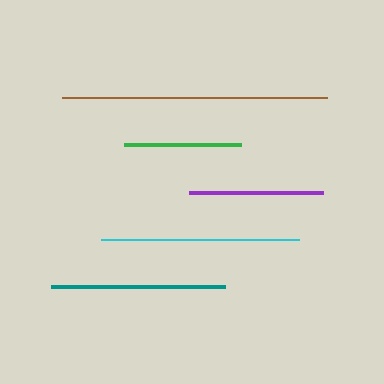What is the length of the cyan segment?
The cyan segment is approximately 198 pixels long.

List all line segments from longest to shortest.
From longest to shortest: brown, cyan, teal, purple, green.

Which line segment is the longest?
The brown line is the longest at approximately 265 pixels.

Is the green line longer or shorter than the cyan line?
The cyan line is longer than the green line.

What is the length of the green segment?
The green segment is approximately 117 pixels long.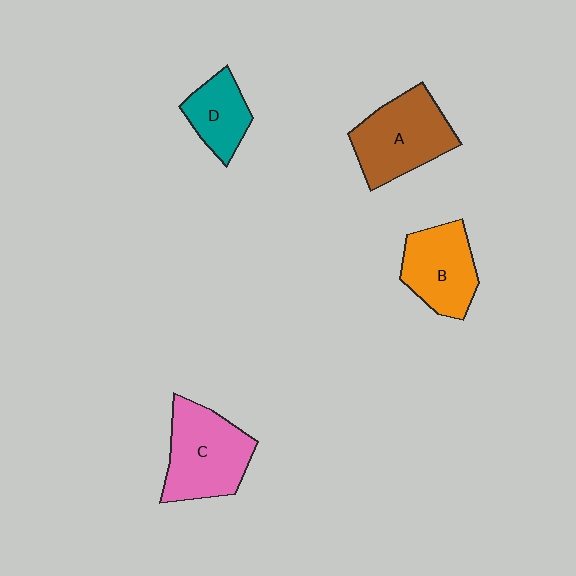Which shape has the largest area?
Shape C (pink).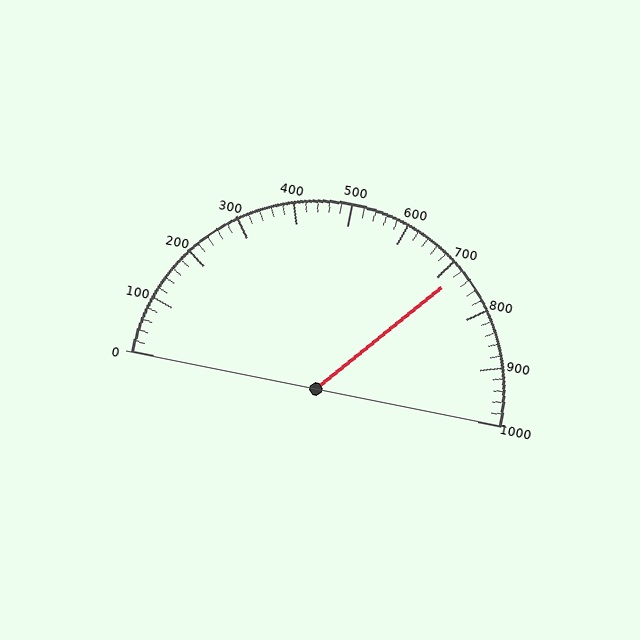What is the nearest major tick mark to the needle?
The nearest major tick mark is 700.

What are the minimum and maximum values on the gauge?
The gauge ranges from 0 to 1000.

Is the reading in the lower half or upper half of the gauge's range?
The reading is in the upper half of the range (0 to 1000).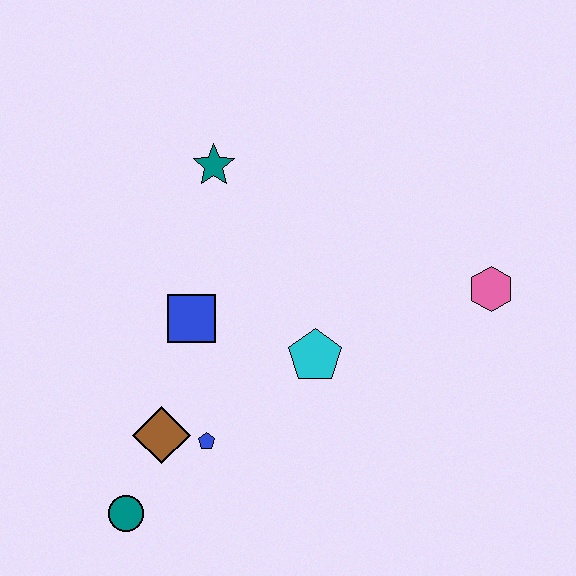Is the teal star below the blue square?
No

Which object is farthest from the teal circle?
The pink hexagon is farthest from the teal circle.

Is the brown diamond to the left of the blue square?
Yes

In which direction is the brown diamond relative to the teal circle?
The brown diamond is above the teal circle.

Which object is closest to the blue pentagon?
The brown diamond is closest to the blue pentagon.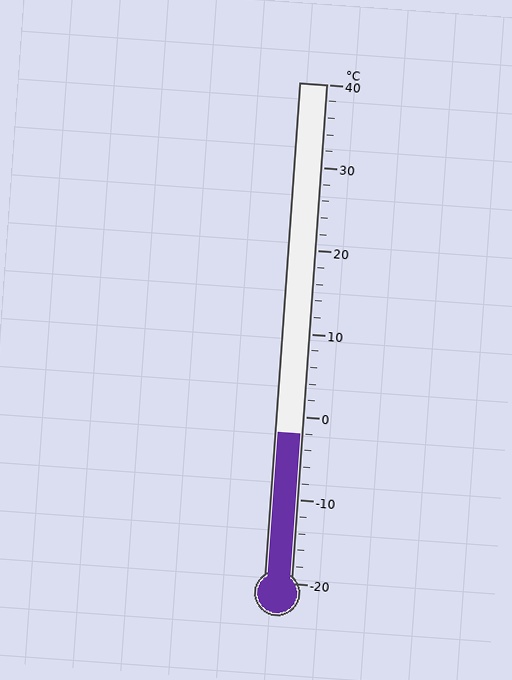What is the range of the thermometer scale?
The thermometer scale ranges from -20°C to 40°C.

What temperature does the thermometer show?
The thermometer shows approximately -2°C.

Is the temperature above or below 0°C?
The temperature is below 0°C.